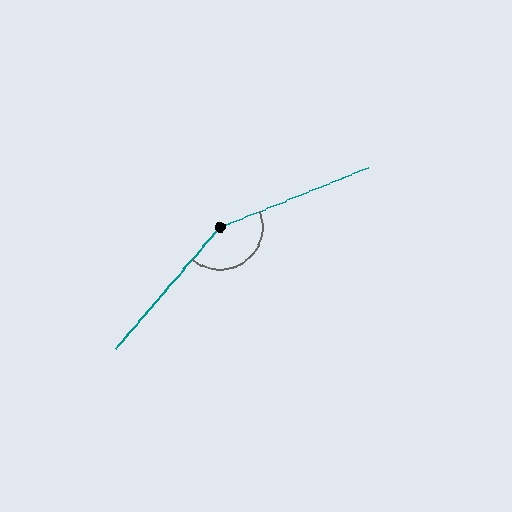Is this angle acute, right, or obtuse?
It is obtuse.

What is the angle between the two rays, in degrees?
Approximately 152 degrees.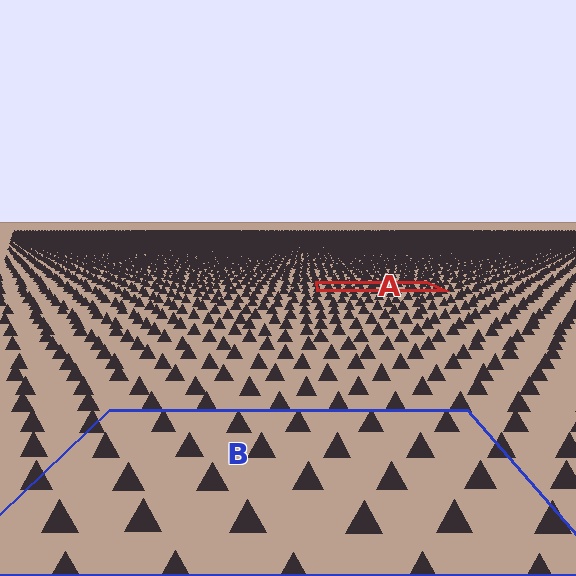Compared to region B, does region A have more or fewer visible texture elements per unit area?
Region A has more texture elements per unit area — they are packed more densely because it is farther away.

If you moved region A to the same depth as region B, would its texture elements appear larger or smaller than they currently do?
They would appear larger. At a closer depth, the same texture elements are projected at a bigger on-screen size.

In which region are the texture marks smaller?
The texture marks are smaller in region A, because it is farther away.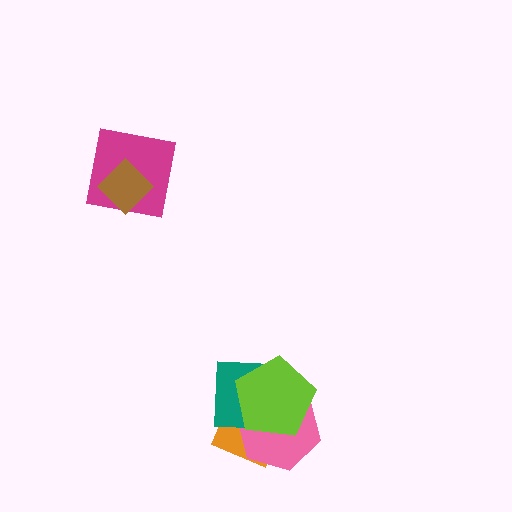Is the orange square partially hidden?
Yes, it is partially covered by another shape.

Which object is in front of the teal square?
The lime pentagon is in front of the teal square.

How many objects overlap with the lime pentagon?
3 objects overlap with the lime pentagon.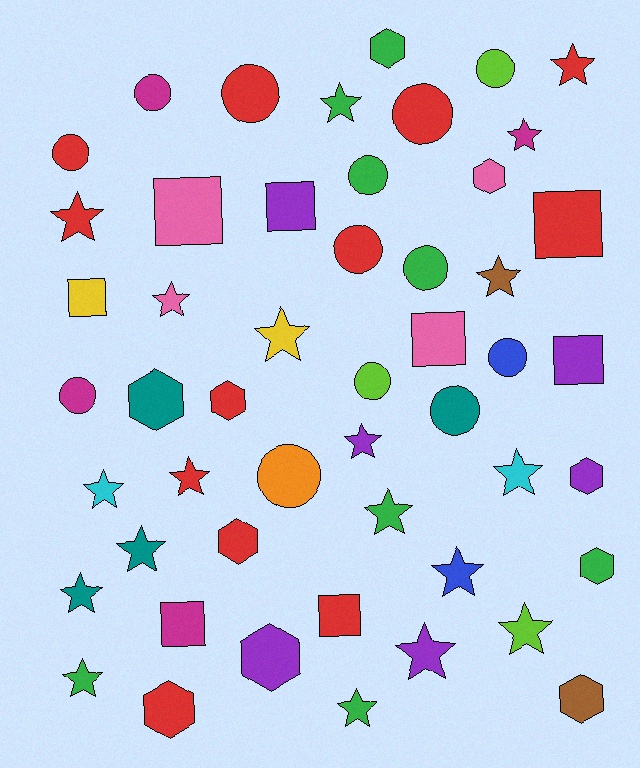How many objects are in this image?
There are 50 objects.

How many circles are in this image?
There are 13 circles.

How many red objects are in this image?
There are 12 red objects.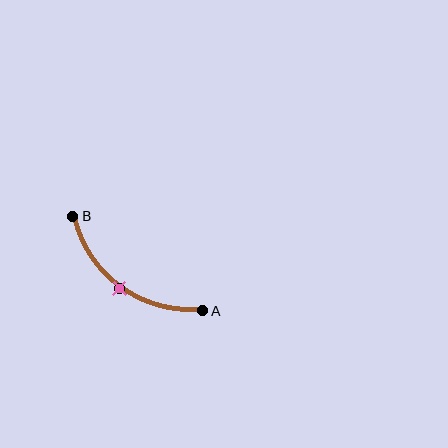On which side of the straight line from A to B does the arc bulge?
The arc bulges below and to the left of the straight line connecting A and B.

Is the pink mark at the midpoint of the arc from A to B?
Yes. The pink mark lies on the arc at equal arc-length from both A and B — it is the arc midpoint.